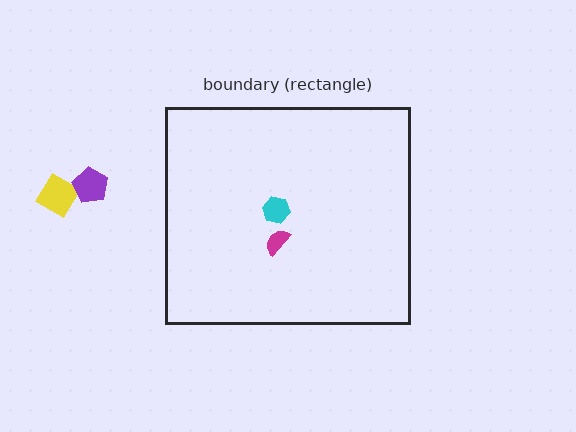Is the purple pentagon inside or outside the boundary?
Outside.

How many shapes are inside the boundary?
2 inside, 2 outside.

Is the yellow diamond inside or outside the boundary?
Outside.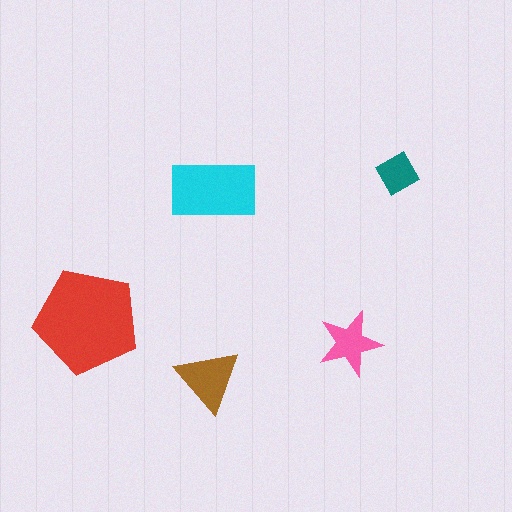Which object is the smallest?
The teal diamond.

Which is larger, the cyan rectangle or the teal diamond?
The cyan rectangle.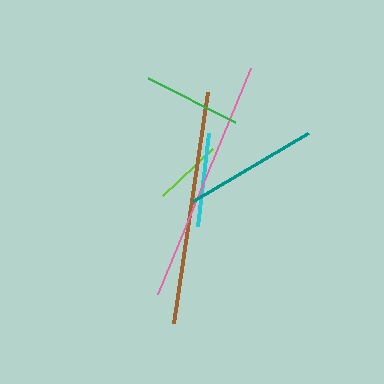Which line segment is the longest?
The pink line is the longest at approximately 244 pixels.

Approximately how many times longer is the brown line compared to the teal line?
The brown line is approximately 1.8 times the length of the teal line.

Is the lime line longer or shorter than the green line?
The green line is longer than the lime line.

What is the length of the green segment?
The green segment is approximately 98 pixels long.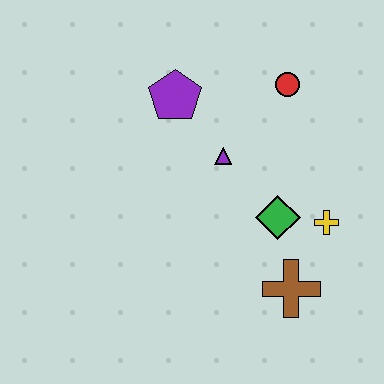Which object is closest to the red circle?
The purple triangle is closest to the red circle.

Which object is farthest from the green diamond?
The purple pentagon is farthest from the green diamond.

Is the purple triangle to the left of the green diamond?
Yes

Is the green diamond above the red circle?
No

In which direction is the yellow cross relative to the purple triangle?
The yellow cross is to the right of the purple triangle.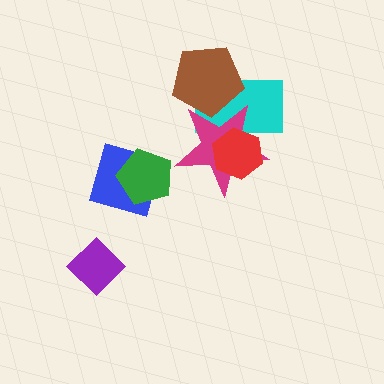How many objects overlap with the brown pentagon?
2 objects overlap with the brown pentagon.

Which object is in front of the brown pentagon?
The magenta star is in front of the brown pentagon.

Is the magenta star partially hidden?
Yes, it is partially covered by another shape.